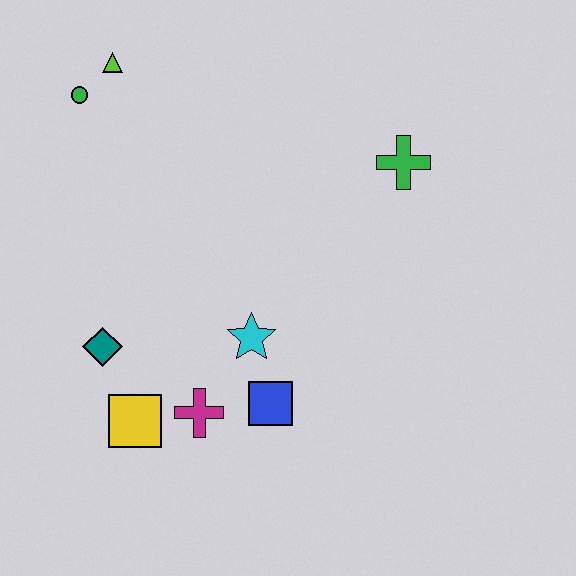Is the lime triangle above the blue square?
Yes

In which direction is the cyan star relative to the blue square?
The cyan star is above the blue square.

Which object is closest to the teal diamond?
The yellow square is closest to the teal diamond.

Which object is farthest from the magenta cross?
The lime triangle is farthest from the magenta cross.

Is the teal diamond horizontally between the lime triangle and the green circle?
Yes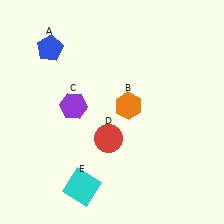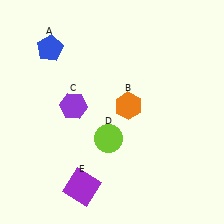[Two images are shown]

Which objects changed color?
D changed from red to lime. E changed from cyan to purple.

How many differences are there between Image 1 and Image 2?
There are 2 differences between the two images.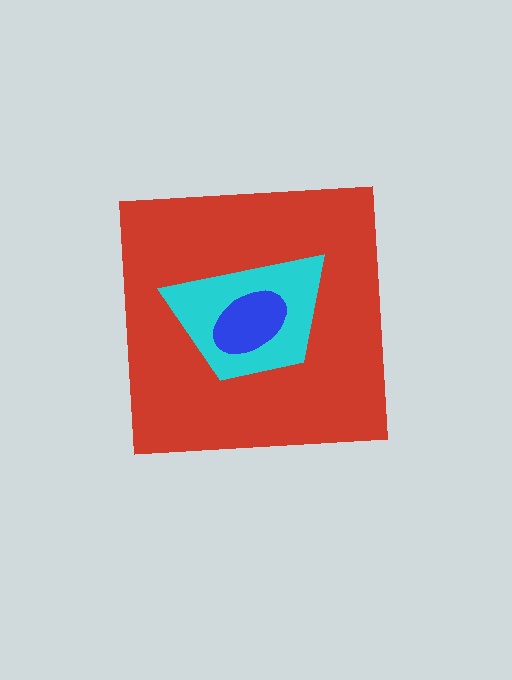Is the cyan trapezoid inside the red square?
Yes.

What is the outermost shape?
The red square.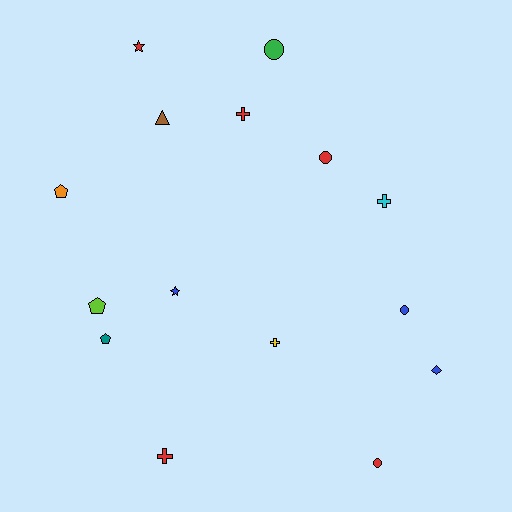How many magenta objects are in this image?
There are no magenta objects.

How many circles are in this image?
There are 4 circles.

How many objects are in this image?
There are 15 objects.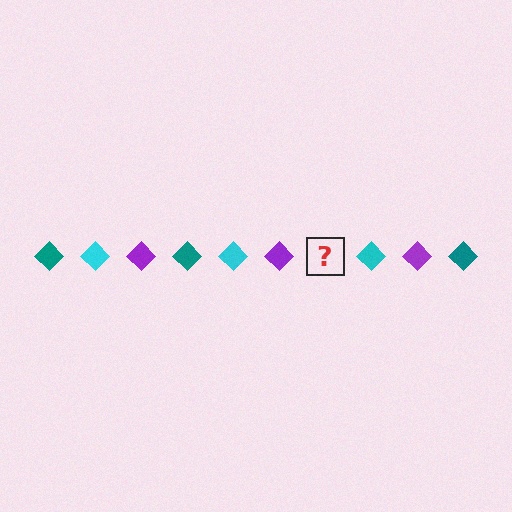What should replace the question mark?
The question mark should be replaced with a teal diamond.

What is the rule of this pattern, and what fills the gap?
The rule is that the pattern cycles through teal, cyan, purple diamonds. The gap should be filled with a teal diamond.